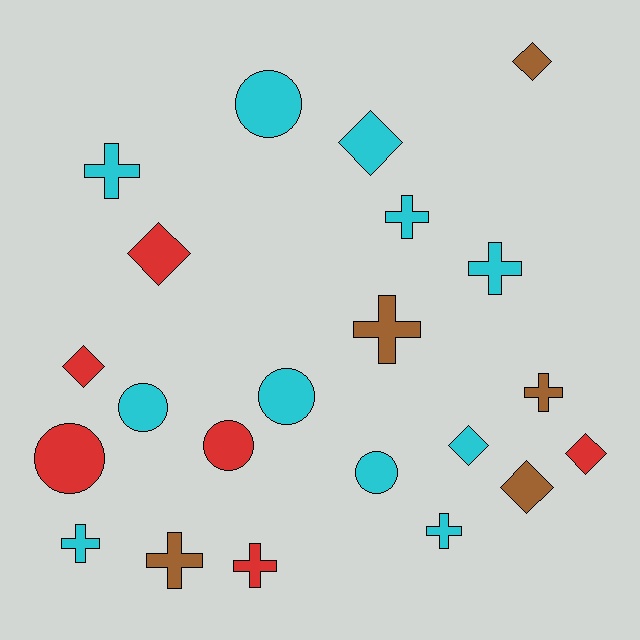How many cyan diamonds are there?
There are 2 cyan diamonds.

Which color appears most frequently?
Cyan, with 11 objects.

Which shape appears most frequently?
Cross, with 9 objects.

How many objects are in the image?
There are 22 objects.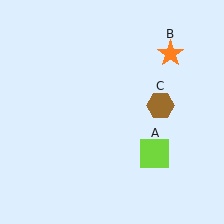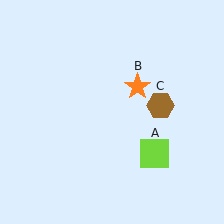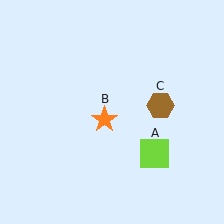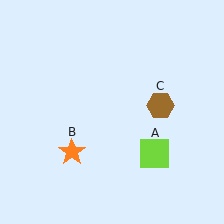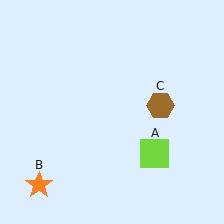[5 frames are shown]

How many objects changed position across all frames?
1 object changed position: orange star (object B).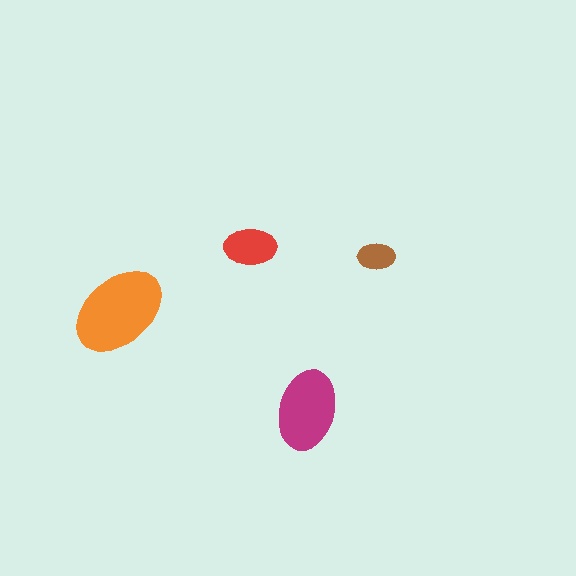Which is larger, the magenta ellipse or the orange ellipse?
The orange one.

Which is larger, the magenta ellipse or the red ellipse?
The magenta one.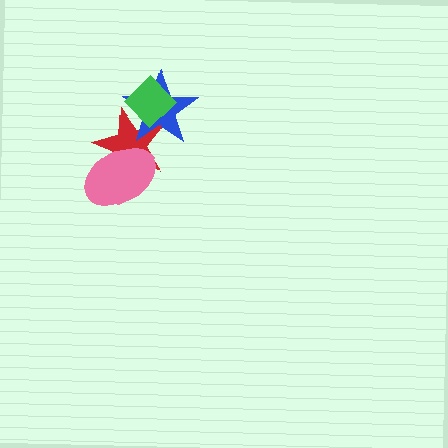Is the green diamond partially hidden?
No, no other shape covers it.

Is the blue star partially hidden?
Yes, it is partially covered by another shape.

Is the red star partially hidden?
Yes, it is partially covered by another shape.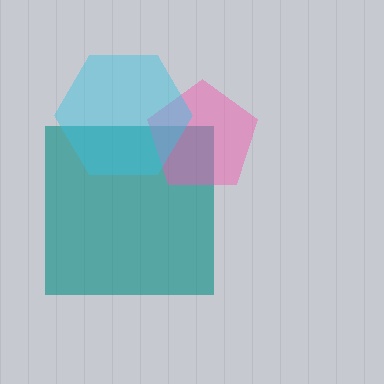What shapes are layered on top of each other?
The layered shapes are: a teal square, a pink pentagon, a cyan hexagon.